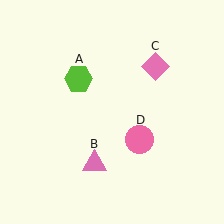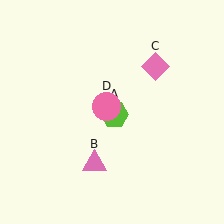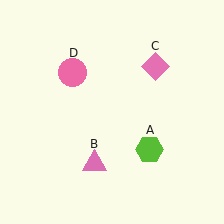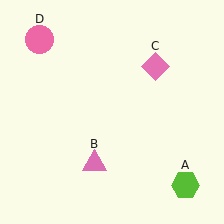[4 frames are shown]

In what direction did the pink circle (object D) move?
The pink circle (object D) moved up and to the left.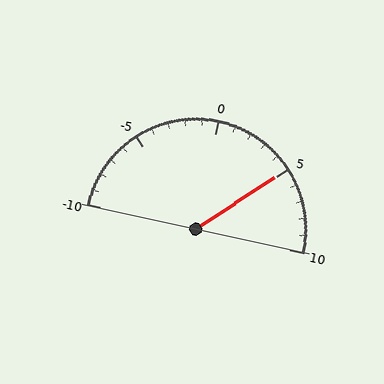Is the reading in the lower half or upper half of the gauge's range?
The reading is in the upper half of the range (-10 to 10).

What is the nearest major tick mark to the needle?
The nearest major tick mark is 5.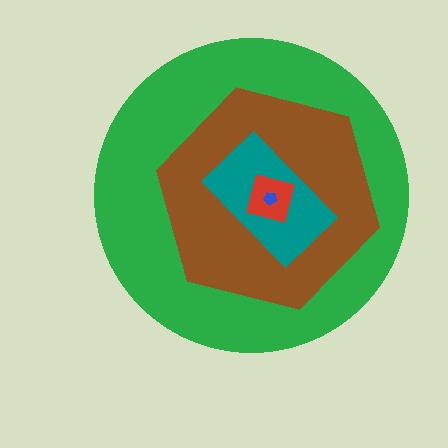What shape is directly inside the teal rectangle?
The red diamond.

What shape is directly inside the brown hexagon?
The teal rectangle.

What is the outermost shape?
The green circle.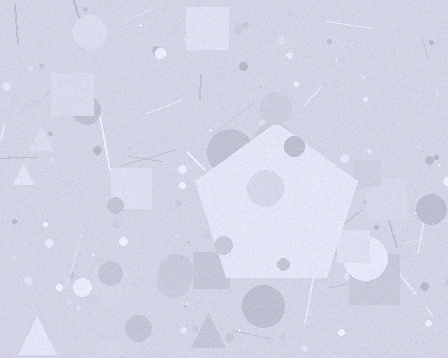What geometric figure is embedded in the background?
A pentagon is embedded in the background.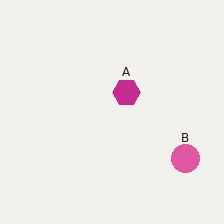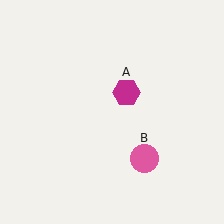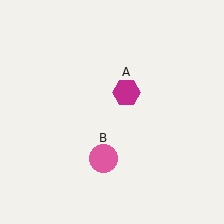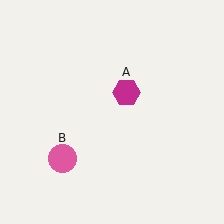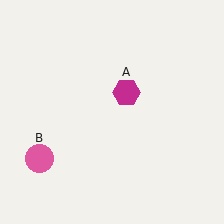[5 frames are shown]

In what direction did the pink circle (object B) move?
The pink circle (object B) moved left.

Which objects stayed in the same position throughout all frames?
Magenta hexagon (object A) remained stationary.